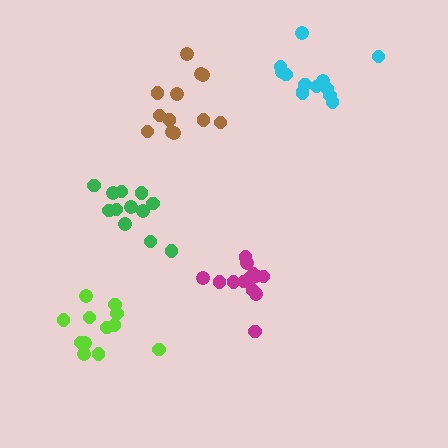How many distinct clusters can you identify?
There are 5 distinct clusters.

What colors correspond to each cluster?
The clusters are colored: cyan, magenta, lime, green, brown.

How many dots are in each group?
Group 1: 13 dots, Group 2: 13 dots, Group 3: 12 dots, Group 4: 12 dots, Group 5: 12 dots (62 total).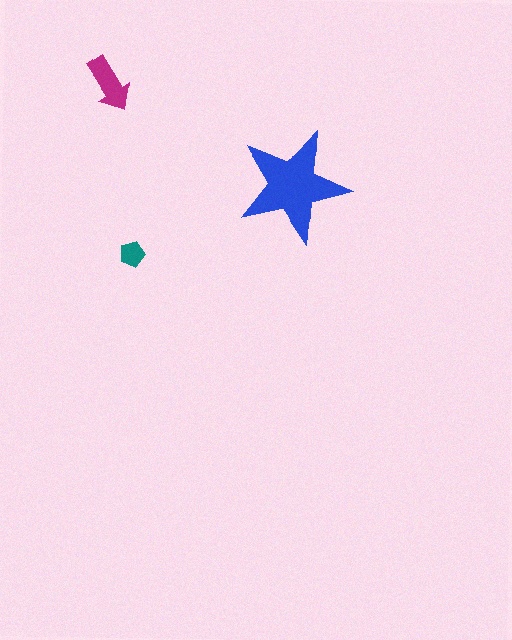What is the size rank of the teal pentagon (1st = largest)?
3rd.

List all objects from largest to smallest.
The blue star, the magenta arrow, the teal pentagon.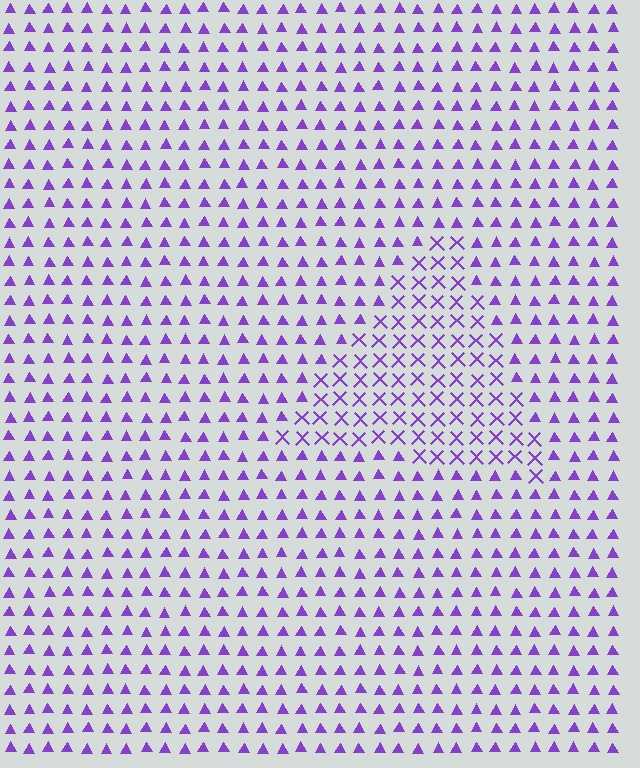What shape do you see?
I see a triangle.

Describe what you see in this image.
The image is filled with small purple elements arranged in a uniform grid. A triangle-shaped region contains X marks, while the surrounding area contains triangles. The boundary is defined purely by the change in element shape.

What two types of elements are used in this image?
The image uses X marks inside the triangle region and triangles outside it.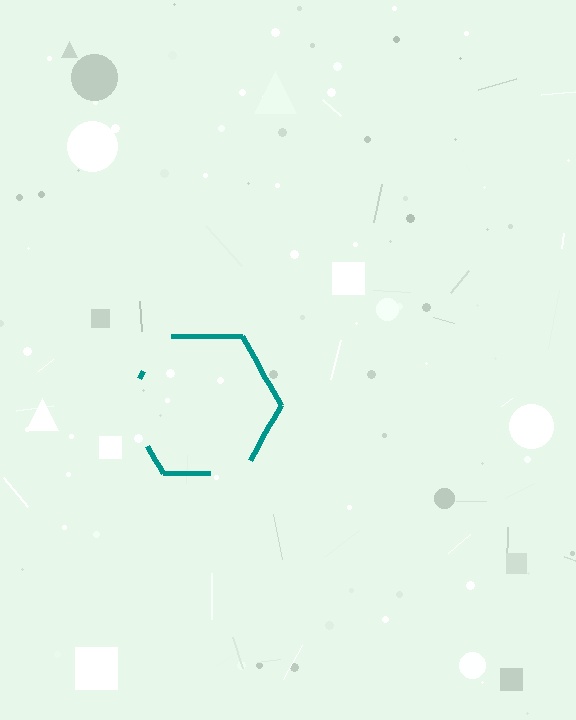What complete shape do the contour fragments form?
The contour fragments form a hexagon.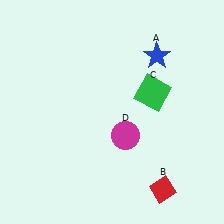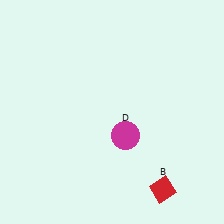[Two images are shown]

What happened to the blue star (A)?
The blue star (A) was removed in Image 2. It was in the top-right area of Image 1.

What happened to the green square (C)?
The green square (C) was removed in Image 2. It was in the top-right area of Image 1.